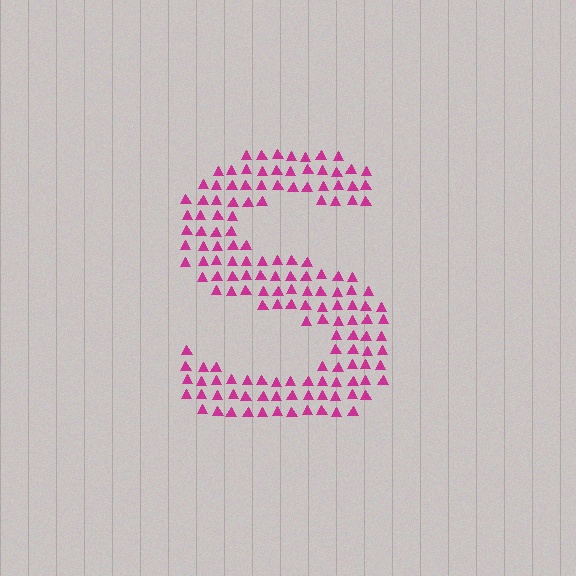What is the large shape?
The large shape is the letter S.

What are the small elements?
The small elements are triangles.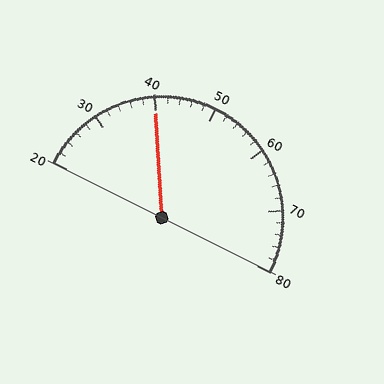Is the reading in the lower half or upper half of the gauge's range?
The reading is in the lower half of the range (20 to 80).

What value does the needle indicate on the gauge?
The needle indicates approximately 40.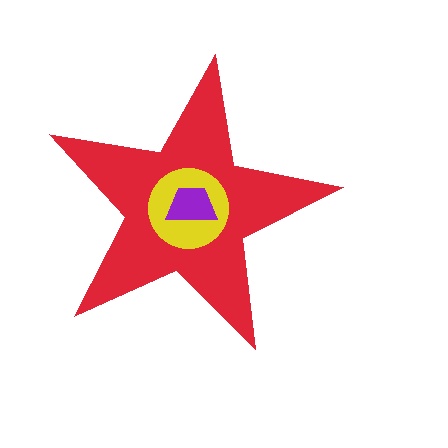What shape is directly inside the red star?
The yellow circle.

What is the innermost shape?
The purple trapezoid.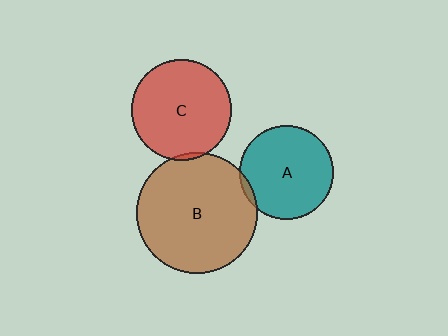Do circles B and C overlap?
Yes.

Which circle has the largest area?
Circle B (brown).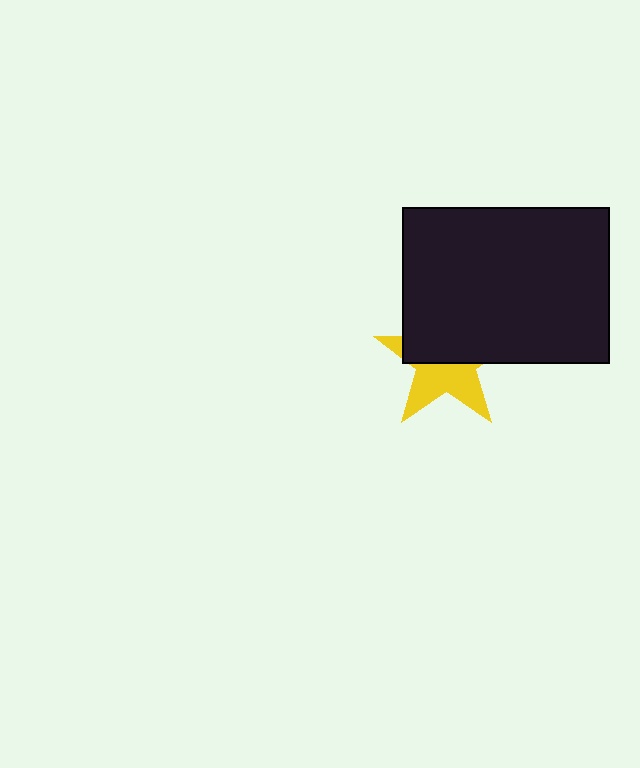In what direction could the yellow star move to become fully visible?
The yellow star could move down. That would shift it out from behind the black rectangle entirely.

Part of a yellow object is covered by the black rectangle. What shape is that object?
It is a star.